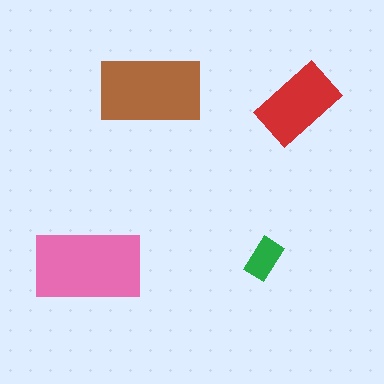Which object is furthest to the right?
The red rectangle is rightmost.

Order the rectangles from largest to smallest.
the pink one, the brown one, the red one, the green one.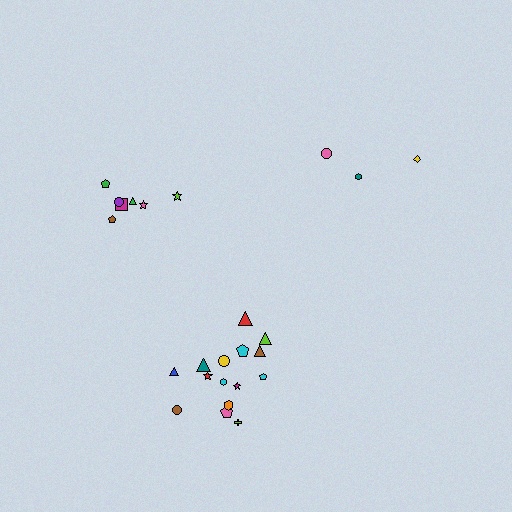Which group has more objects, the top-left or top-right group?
The top-left group.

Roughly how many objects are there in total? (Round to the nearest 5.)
Roughly 25 objects in total.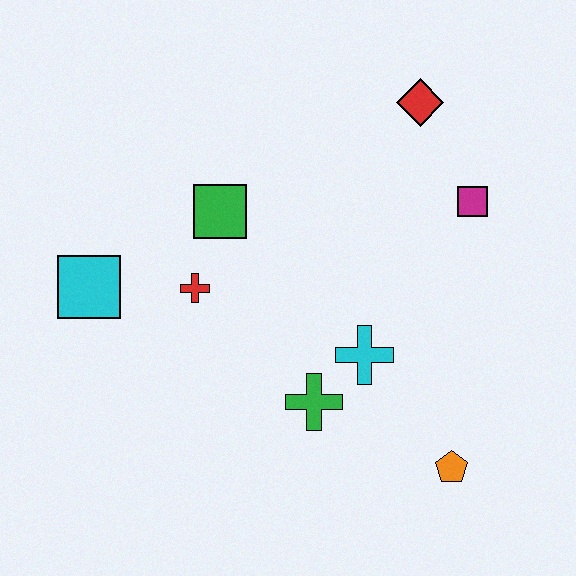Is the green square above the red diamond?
No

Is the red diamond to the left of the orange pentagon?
Yes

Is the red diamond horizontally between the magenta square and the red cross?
Yes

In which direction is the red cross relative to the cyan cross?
The red cross is to the left of the cyan cross.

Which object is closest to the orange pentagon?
The cyan cross is closest to the orange pentagon.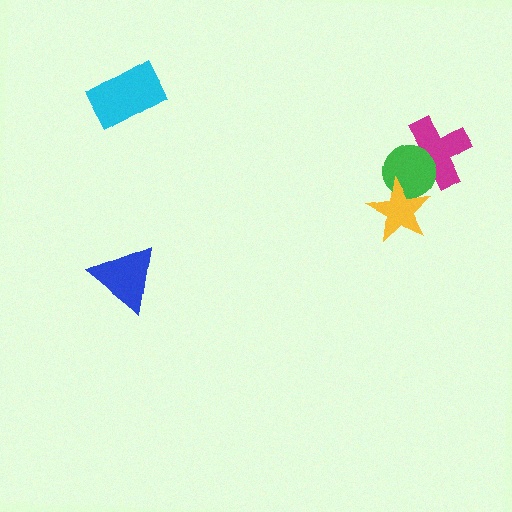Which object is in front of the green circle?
The yellow star is in front of the green circle.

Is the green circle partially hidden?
Yes, it is partially covered by another shape.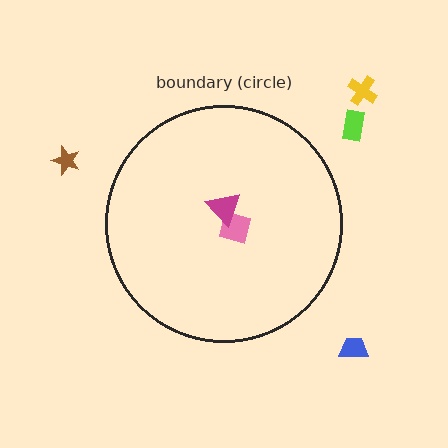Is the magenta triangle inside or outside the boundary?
Inside.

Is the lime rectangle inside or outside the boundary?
Outside.